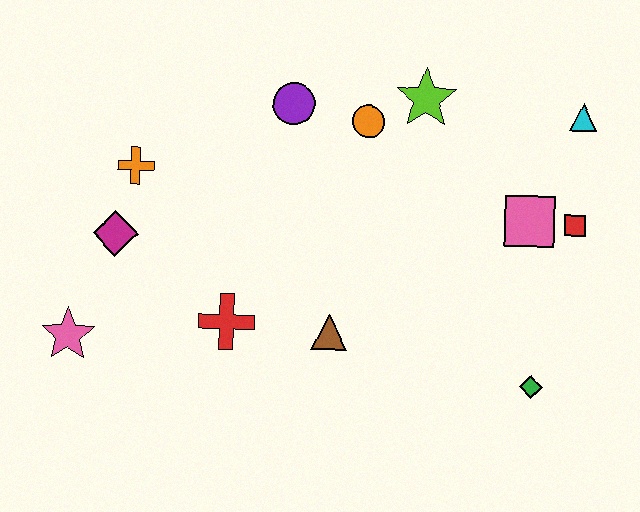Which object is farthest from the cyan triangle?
The pink star is farthest from the cyan triangle.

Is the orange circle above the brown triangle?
Yes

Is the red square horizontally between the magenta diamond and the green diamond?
No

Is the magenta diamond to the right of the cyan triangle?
No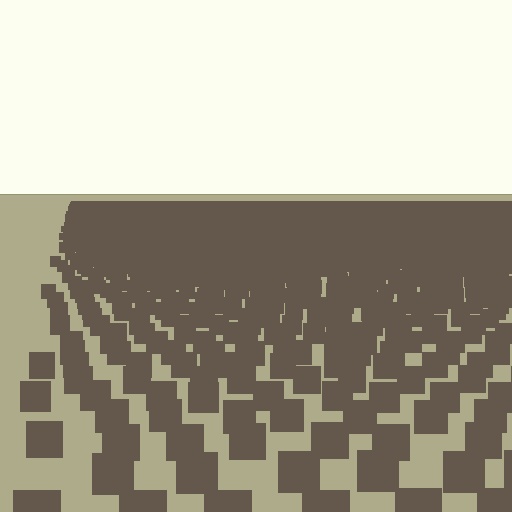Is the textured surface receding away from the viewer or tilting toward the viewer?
The surface is receding away from the viewer. Texture elements get smaller and denser toward the top.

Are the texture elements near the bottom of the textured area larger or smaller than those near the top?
Larger. Near the bottom, elements are closer to the viewer and appear at a bigger on-screen size.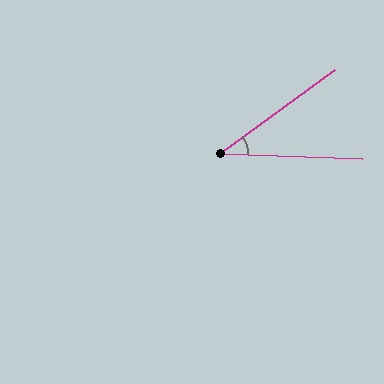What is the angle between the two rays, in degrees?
Approximately 38 degrees.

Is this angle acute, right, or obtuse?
It is acute.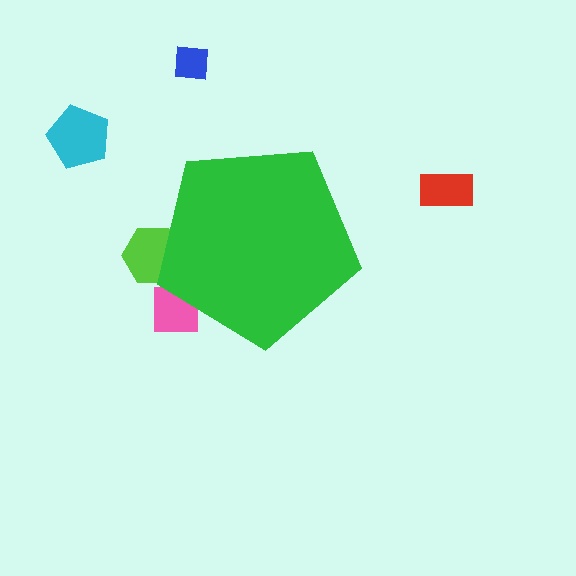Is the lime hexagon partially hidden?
Yes, the lime hexagon is partially hidden behind the green pentagon.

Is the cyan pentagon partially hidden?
No, the cyan pentagon is fully visible.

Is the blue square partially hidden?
No, the blue square is fully visible.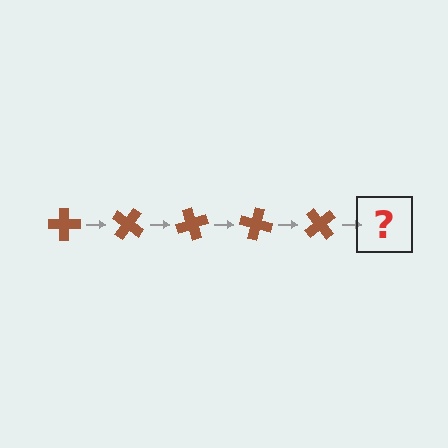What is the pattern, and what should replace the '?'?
The pattern is that the cross rotates 35 degrees each step. The '?' should be a brown cross rotated 175 degrees.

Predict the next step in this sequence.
The next step is a brown cross rotated 175 degrees.